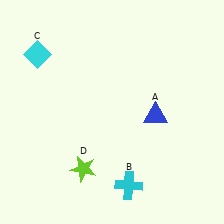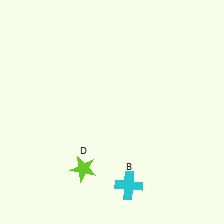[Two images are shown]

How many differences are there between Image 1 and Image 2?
There are 2 differences between the two images.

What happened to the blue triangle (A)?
The blue triangle (A) was removed in Image 2. It was in the bottom-right area of Image 1.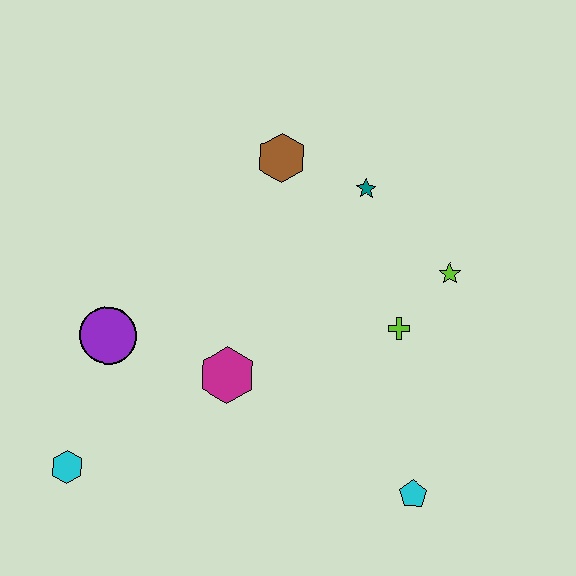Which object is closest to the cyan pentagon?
The lime cross is closest to the cyan pentagon.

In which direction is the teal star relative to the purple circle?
The teal star is to the right of the purple circle.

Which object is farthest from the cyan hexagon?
The lime star is farthest from the cyan hexagon.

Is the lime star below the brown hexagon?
Yes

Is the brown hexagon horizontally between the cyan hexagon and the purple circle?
No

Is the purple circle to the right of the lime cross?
No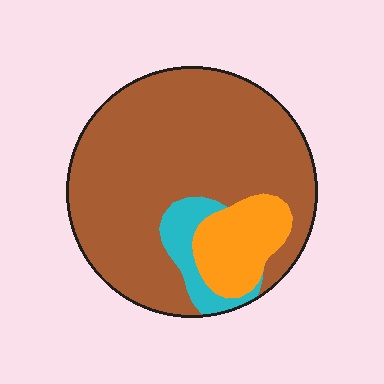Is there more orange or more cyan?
Orange.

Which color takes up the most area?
Brown, at roughly 75%.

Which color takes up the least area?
Cyan, at roughly 10%.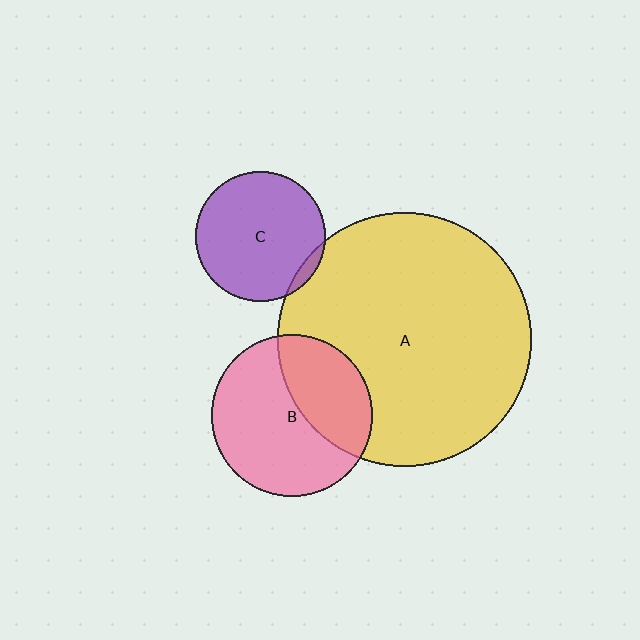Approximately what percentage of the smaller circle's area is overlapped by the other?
Approximately 5%.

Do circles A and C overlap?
Yes.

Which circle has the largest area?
Circle A (yellow).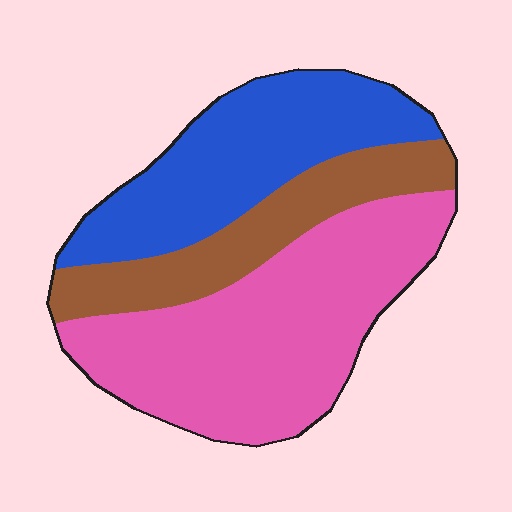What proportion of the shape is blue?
Blue takes up about one third (1/3) of the shape.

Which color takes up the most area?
Pink, at roughly 45%.